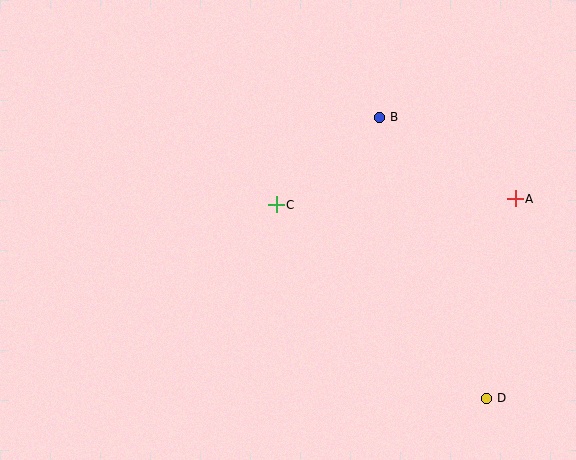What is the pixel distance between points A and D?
The distance between A and D is 201 pixels.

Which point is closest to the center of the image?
Point C at (276, 205) is closest to the center.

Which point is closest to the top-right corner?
Point A is closest to the top-right corner.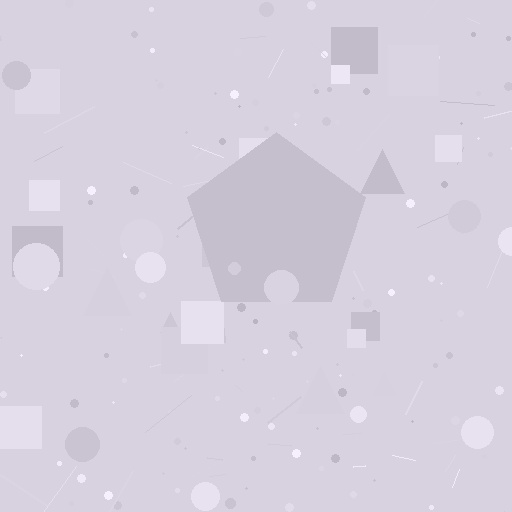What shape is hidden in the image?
A pentagon is hidden in the image.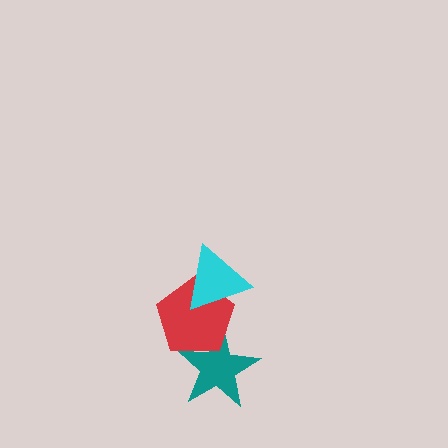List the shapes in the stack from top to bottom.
From top to bottom: the cyan triangle, the red pentagon, the teal star.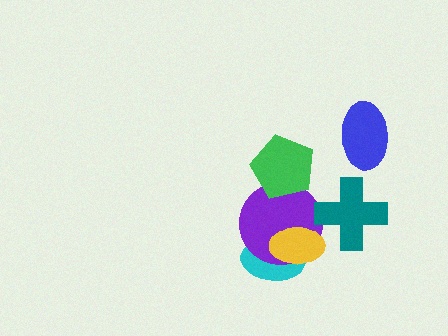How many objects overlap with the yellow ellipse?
2 objects overlap with the yellow ellipse.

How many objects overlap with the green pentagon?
1 object overlaps with the green pentagon.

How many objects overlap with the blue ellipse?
0 objects overlap with the blue ellipse.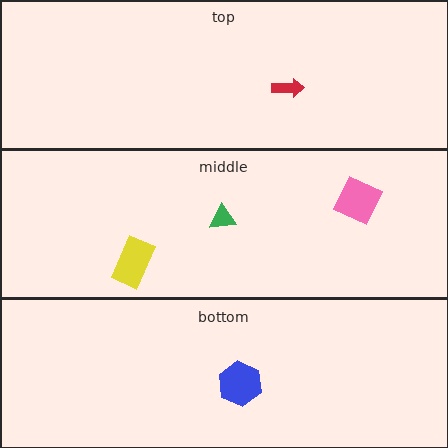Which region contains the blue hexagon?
The bottom region.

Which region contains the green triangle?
The middle region.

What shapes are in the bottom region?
The blue hexagon.